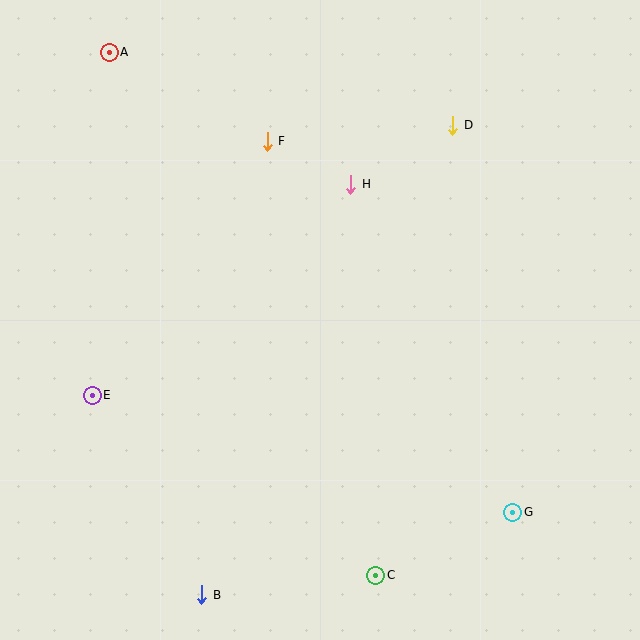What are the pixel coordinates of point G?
Point G is at (513, 512).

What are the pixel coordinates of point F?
Point F is at (267, 141).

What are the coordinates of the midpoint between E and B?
The midpoint between E and B is at (147, 495).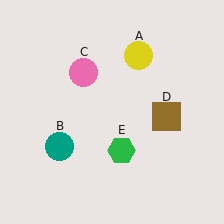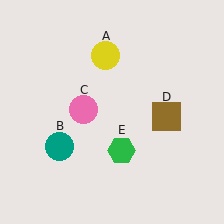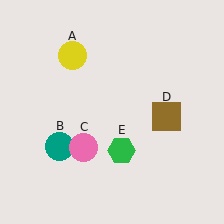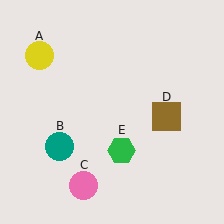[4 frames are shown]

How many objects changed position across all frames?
2 objects changed position: yellow circle (object A), pink circle (object C).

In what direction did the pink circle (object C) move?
The pink circle (object C) moved down.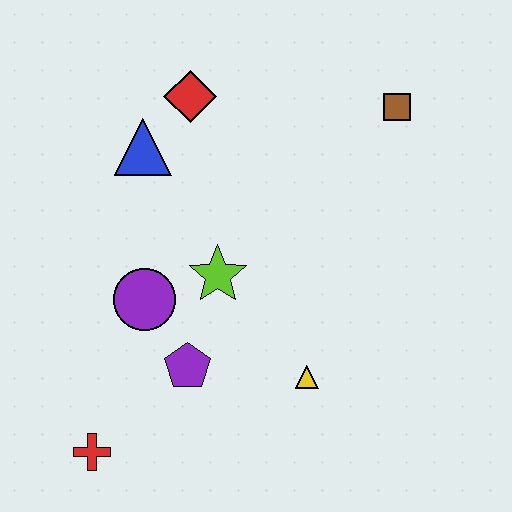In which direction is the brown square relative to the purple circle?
The brown square is to the right of the purple circle.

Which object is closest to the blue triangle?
The red diamond is closest to the blue triangle.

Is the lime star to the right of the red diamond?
Yes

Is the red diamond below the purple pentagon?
No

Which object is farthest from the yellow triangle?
The red diamond is farthest from the yellow triangle.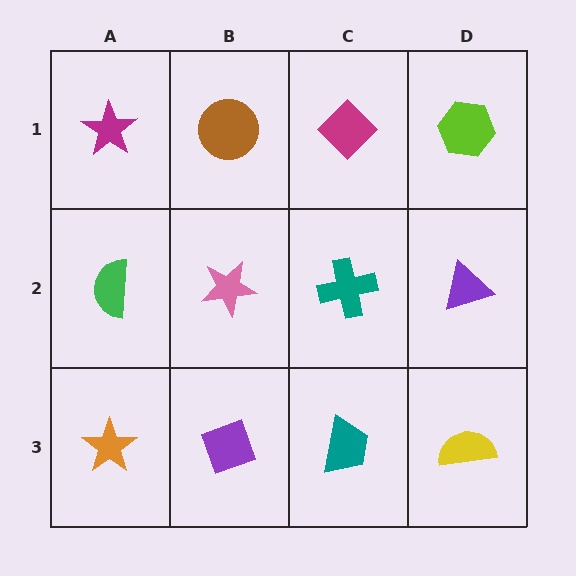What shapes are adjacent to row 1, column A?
A green semicircle (row 2, column A), a brown circle (row 1, column B).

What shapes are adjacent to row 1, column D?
A purple triangle (row 2, column D), a magenta diamond (row 1, column C).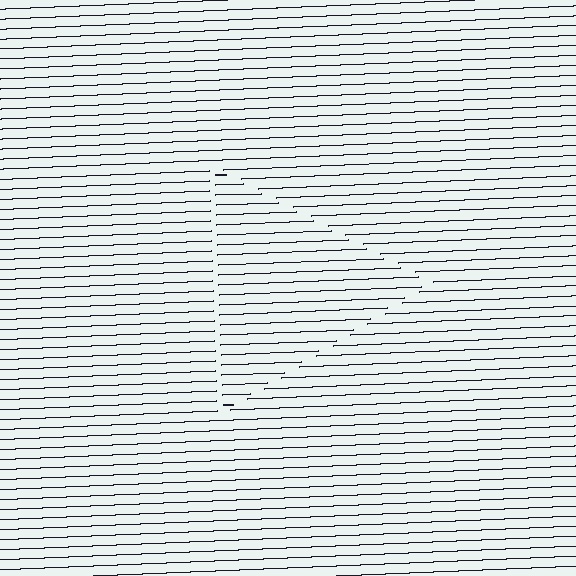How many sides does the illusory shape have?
3 sides — the line-ends trace a triangle.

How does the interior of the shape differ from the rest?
The interior of the shape contains the same grating, shifted by half a period — the contour is defined by the phase discontinuity where line-ends from the inner and outer gratings abut.